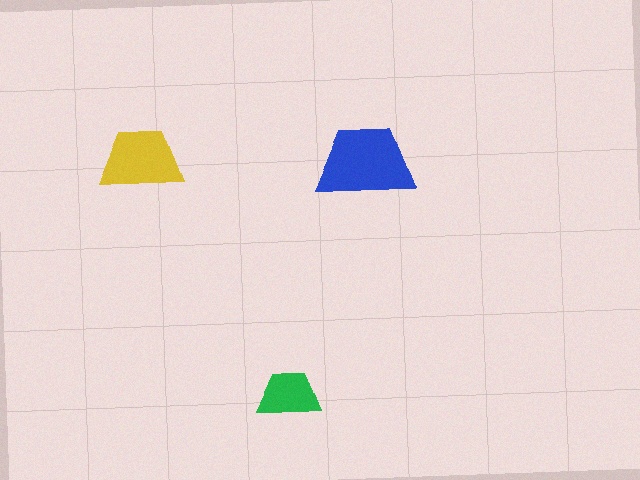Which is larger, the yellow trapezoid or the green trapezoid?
The yellow one.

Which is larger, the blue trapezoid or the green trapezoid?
The blue one.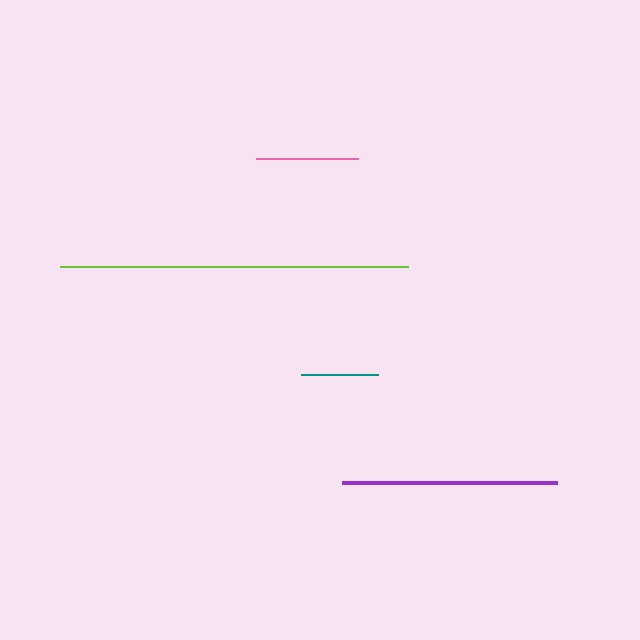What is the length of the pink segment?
The pink segment is approximately 102 pixels long.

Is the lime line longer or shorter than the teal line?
The lime line is longer than the teal line.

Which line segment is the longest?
The lime line is the longest at approximately 348 pixels.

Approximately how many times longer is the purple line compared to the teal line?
The purple line is approximately 2.8 times the length of the teal line.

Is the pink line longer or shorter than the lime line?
The lime line is longer than the pink line.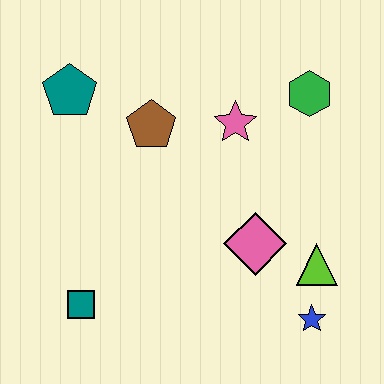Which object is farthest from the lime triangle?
The teal pentagon is farthest from the lime triangle.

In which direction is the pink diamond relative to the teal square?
The pink diamond is to the right of the teal square.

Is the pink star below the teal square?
No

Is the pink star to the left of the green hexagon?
Yes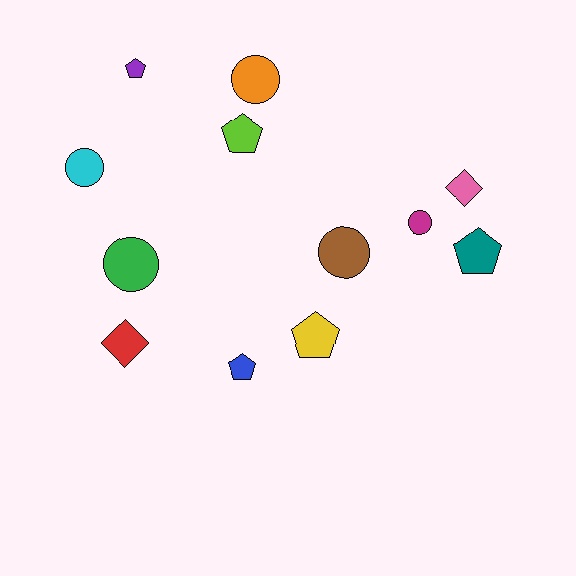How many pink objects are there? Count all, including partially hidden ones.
There is 1 pink object.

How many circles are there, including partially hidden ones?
There are 5 circles.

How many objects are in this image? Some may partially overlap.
There are 12 objects.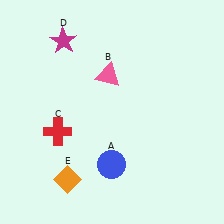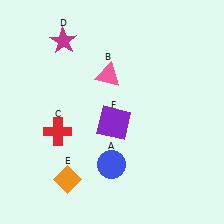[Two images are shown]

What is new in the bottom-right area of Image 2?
A purple square (F) was added in the bottom-right area of Image 2.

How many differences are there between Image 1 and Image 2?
There is 1 difference between the two images.